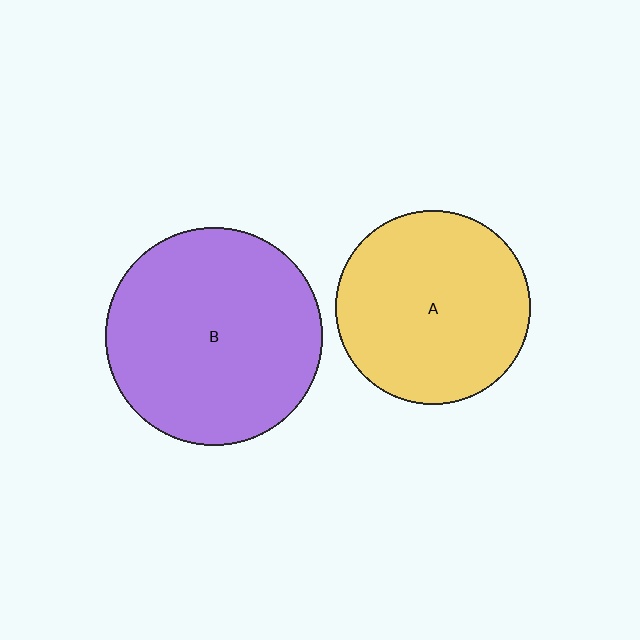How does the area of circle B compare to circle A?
Approximately 1.3 times.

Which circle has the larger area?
Circle B (purple).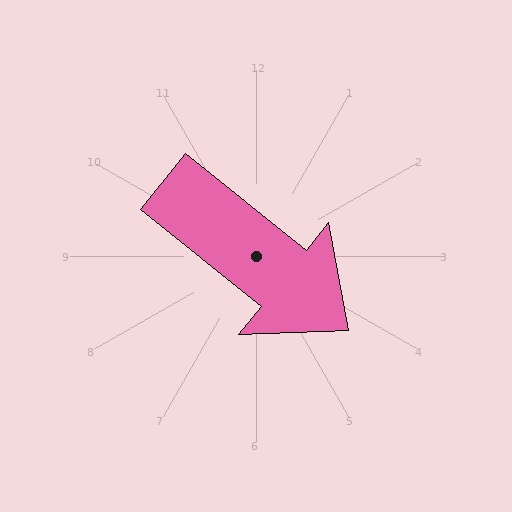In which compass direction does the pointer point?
Southeast.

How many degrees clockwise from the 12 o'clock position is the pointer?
Approximately 129 degrees.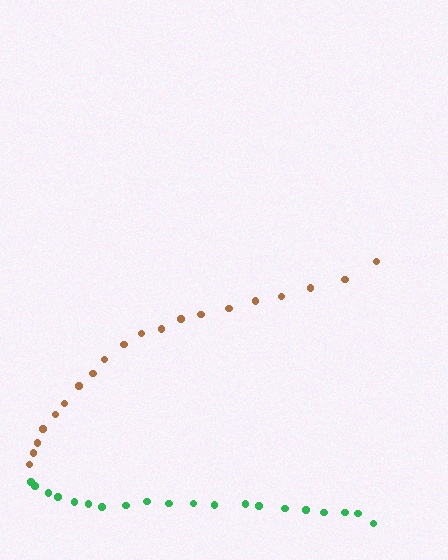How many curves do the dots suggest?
There are 2 distinct paths.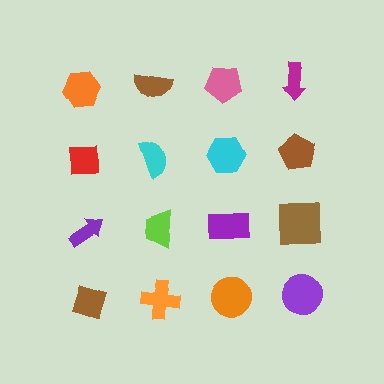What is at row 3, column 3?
A purple rectangle.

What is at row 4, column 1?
A brown diamond.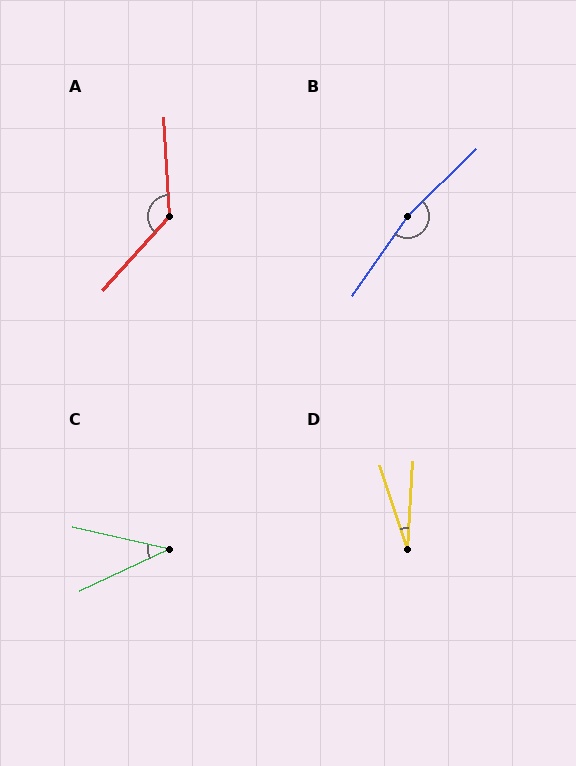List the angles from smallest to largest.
D (21°), C (38°), A (135°), B (169°).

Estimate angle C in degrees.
Approximately 38 degrees.